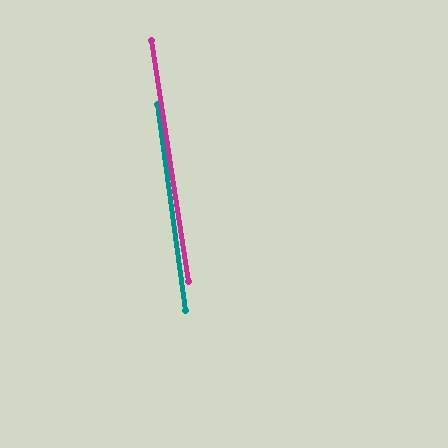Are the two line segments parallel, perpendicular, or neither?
Parallel — their directions differ by only 1.1°.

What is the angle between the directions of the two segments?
Approximately 1 degree.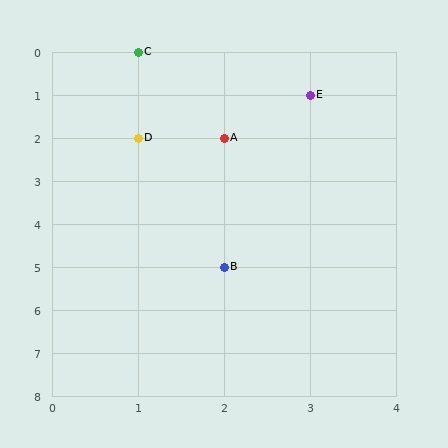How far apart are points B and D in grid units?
Points B and D are 1 column and 3 rows apart (about 3.2 grid units diagonally).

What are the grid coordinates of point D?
Point D is at grid coordinates (1, 2).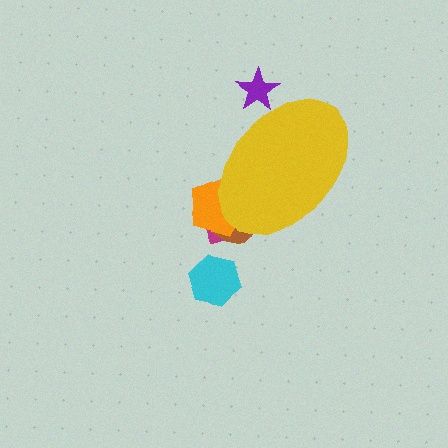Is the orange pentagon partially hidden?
Yes, the orange pentagon is partially hidden behind the yellow ellipse.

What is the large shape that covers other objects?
A yellow ellipse.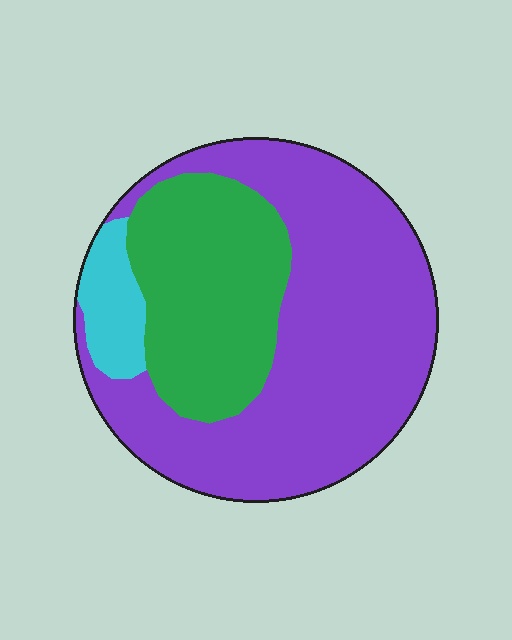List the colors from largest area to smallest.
From largest to smallest: purple, green, cyan.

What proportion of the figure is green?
Green takes up about one third (1/3) of the figure.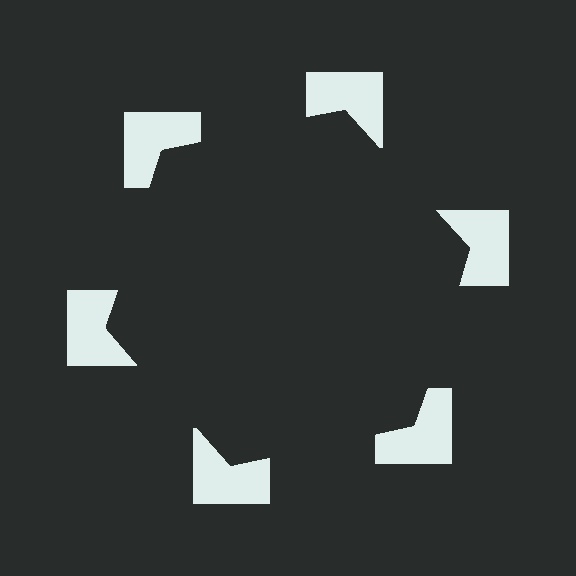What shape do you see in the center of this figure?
An illusory hexagon — its edges are inferred from the aligned wedge cuts in the notched squares, not physically drawn.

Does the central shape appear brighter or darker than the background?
It typically appears slightly darker than the background, even though no actual brightness change is drawn.